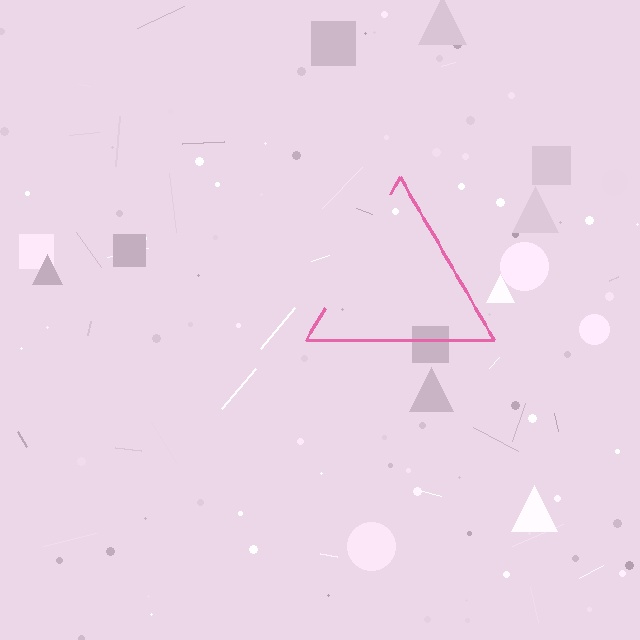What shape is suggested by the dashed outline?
The dashed outline suggests a triangle.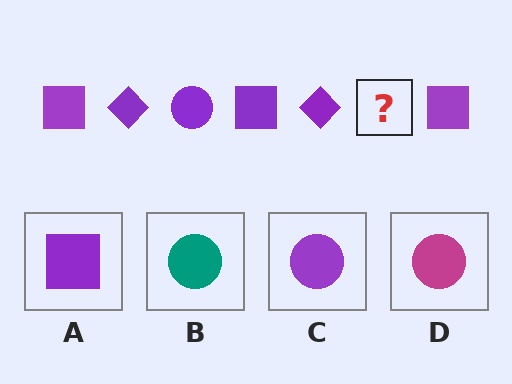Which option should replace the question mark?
Option C.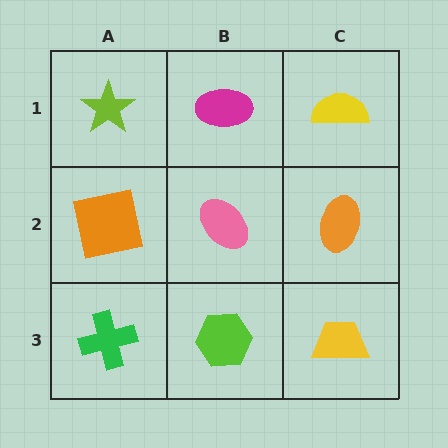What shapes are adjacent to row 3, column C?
An orange ellipse (row 2, column C), a lime hexagon (row 3, column B).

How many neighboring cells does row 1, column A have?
2.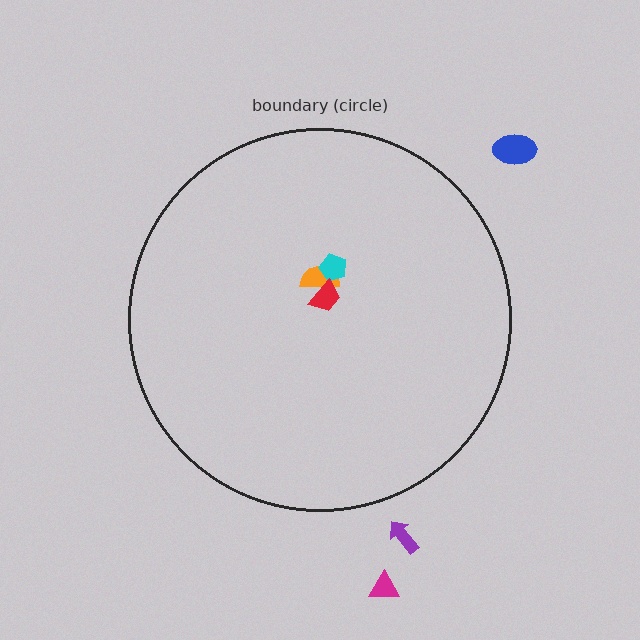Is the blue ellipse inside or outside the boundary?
Outside.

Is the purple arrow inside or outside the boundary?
Outside.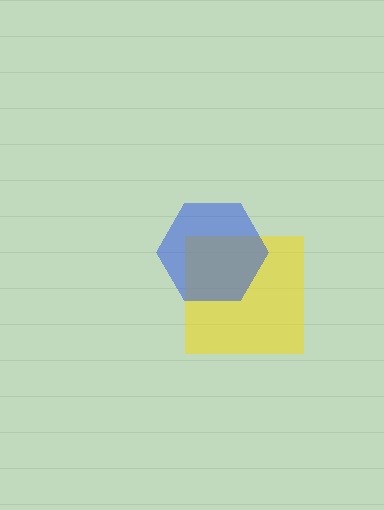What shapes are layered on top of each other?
The layered shapes are: a yellow square, a blue hexagon.